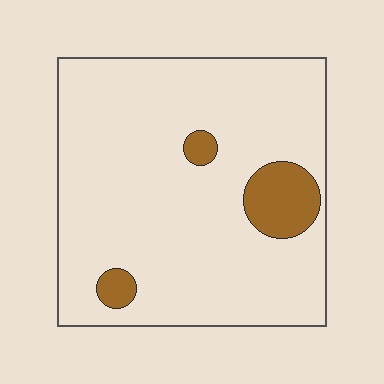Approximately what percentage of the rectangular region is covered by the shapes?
Approximately 10%.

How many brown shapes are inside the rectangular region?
3.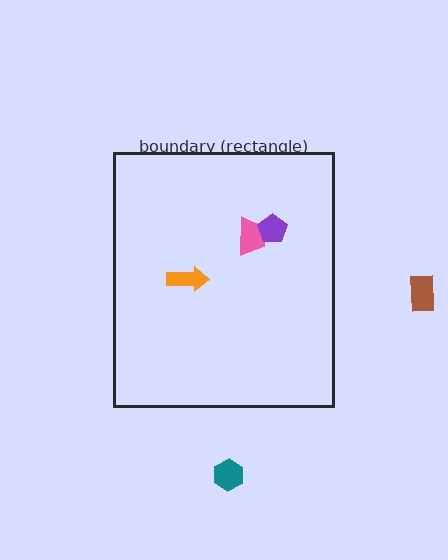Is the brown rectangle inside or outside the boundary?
Outside.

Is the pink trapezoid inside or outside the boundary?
Inside.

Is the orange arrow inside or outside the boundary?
Inside.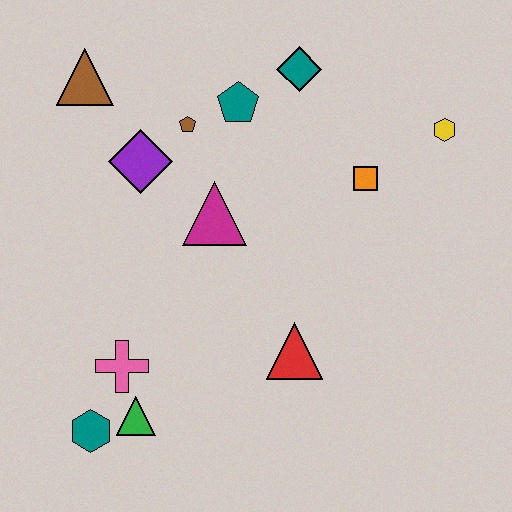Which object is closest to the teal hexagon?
The green triangle is closest to the teal hexagon.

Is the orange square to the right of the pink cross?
Yes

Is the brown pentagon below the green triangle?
No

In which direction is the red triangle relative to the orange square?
The red triangle is below the orange square.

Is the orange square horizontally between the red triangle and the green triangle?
No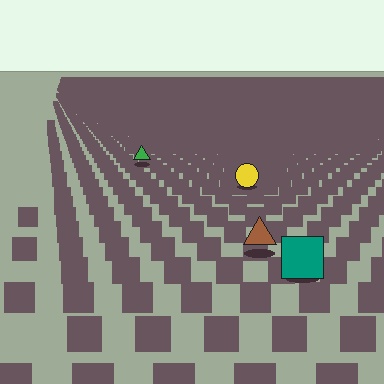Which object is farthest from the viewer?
The green triangle is farthest from the viewer. It appears smaller and the ground texture around it is denser.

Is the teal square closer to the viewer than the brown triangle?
Yes. The teal square is closer — you can tell from the texture gradient: the ground texture is coarser near it.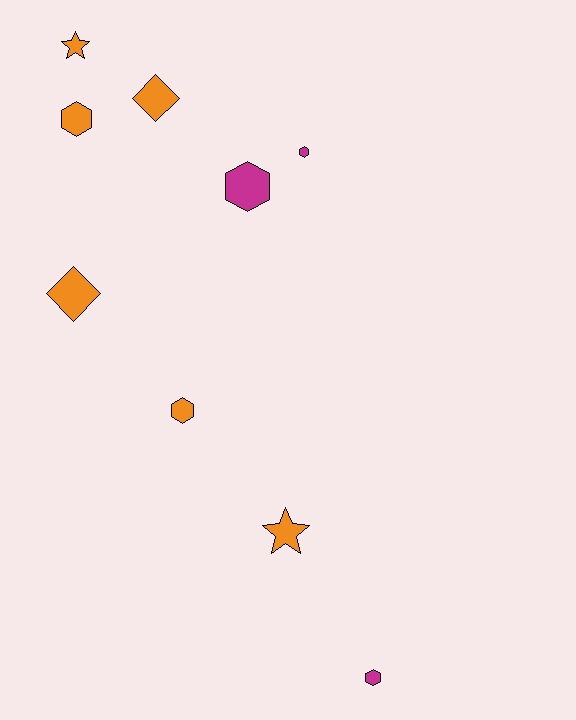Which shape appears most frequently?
Hexagon, with 5 objects.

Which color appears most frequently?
Orange, with 6 objects.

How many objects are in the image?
There are 9 objects.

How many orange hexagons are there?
There are 2 orange hexagons.